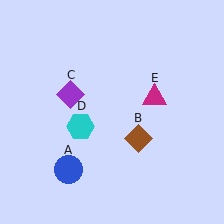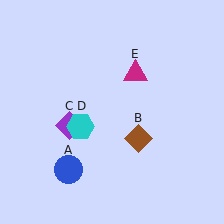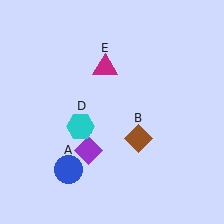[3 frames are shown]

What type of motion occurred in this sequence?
The purple diamond (object C), magenta triangle (object E) rotated counterclockwise around the center of the scene.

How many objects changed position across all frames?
2 objects changed position: purple diamond (object C), magenta triangle (object E).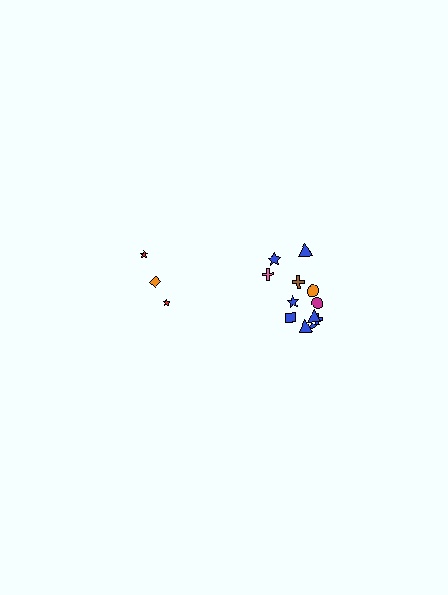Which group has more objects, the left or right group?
The right group.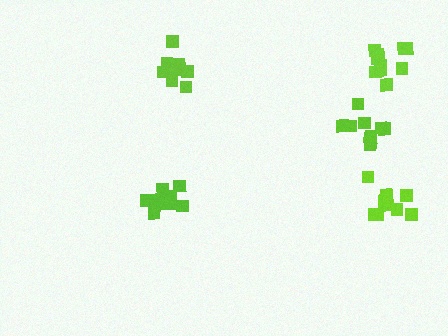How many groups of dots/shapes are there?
There are 5 groups.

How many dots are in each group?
Group 1: 11 dots, Group 2: 11 dots, Group 3: 11 dots, Group 4: 10 dots, Group 5: 10 dots (53 total).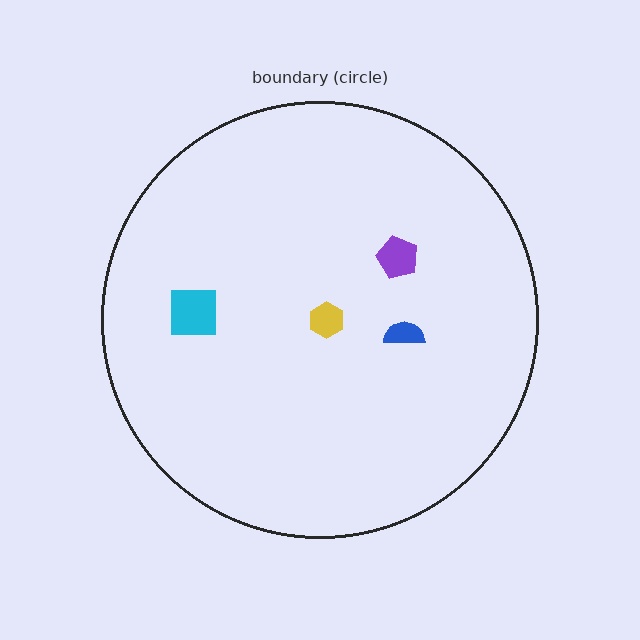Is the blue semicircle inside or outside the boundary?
Inside.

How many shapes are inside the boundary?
4 inside, 0 outside.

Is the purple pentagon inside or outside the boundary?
Inside.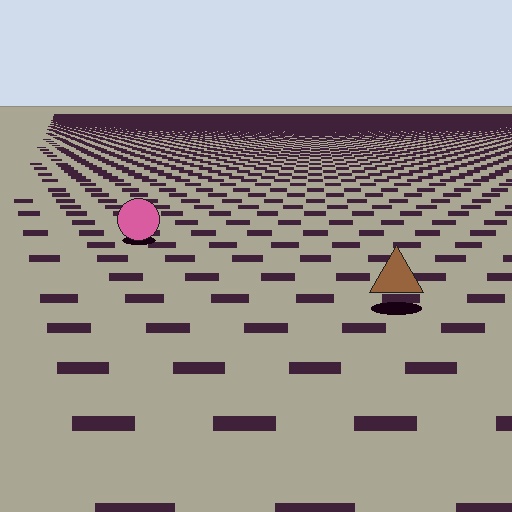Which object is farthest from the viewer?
The pink circle is farthest from the viewer. It appears smaller and the ground texture around it is denser.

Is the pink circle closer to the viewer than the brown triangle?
No. The brown triangle is closer — you can tell from the texture gradient: the ground texture is coarser near it.